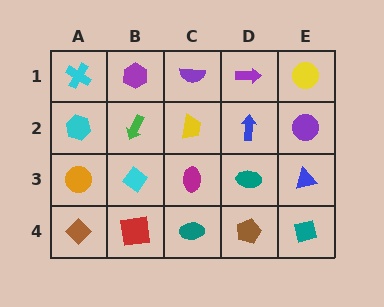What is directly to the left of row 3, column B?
An orange circle.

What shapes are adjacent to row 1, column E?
A purple circle (row 2, column E), a purple arrow (row 1, column D).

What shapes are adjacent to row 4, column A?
An orange circle (row 3, column A), a red square (row 4, column B).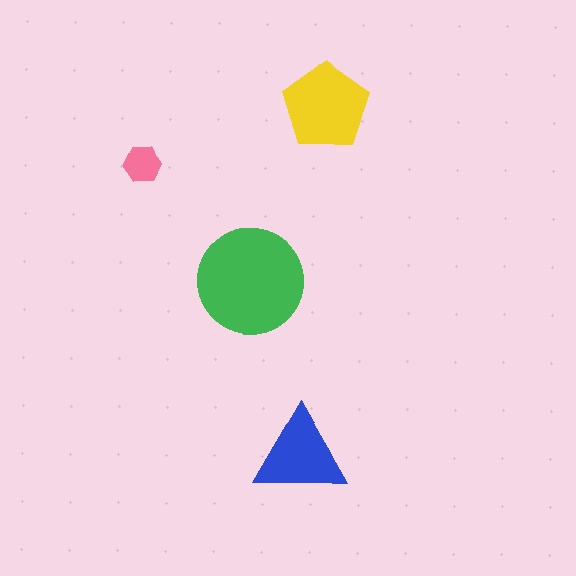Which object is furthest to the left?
The pink hexagon is leftmost.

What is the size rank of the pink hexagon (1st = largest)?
4th.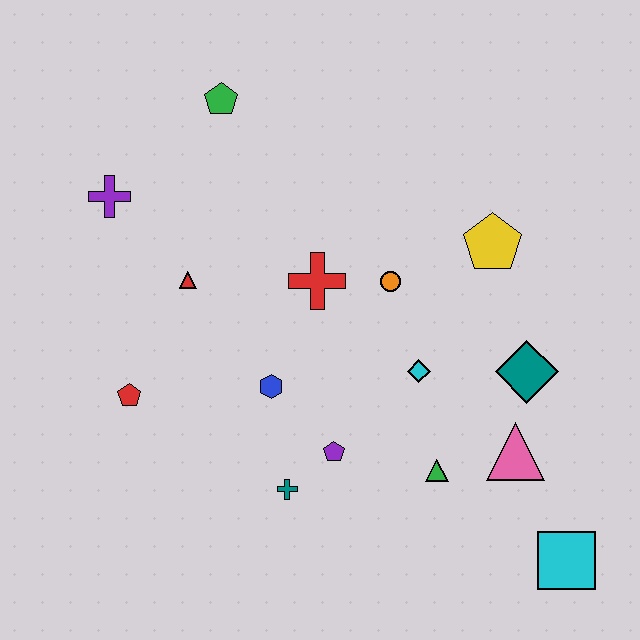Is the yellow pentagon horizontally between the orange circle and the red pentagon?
No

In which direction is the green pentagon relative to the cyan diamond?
The green pentagon is above the cyan diamond.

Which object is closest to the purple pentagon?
The teal cross is closest to the purple pentagon.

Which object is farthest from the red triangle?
The cyan square is farthest from the red triangle.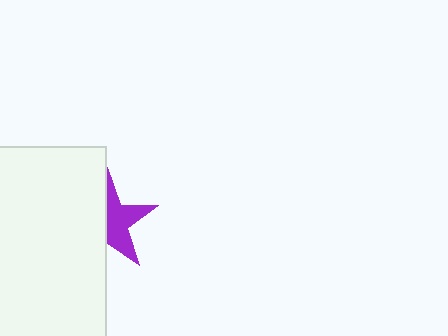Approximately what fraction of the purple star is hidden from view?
Roughly 51% of the purple star is hidden behind the white rectangle.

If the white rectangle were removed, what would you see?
You would see the complete purple star.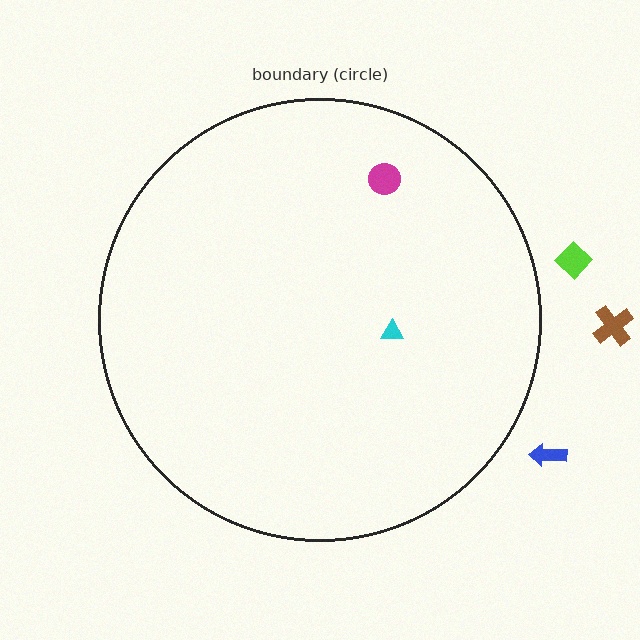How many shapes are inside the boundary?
2 inside, 3 outside.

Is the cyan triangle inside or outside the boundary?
Inside.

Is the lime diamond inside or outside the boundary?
Outside.